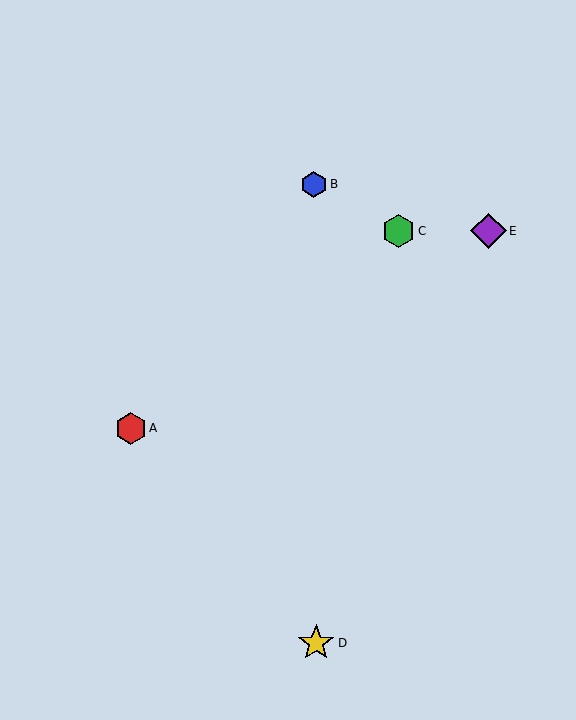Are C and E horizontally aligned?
Yes, both are at y≈231.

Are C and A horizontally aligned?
No, C is at y≈231 and A is at y≈428.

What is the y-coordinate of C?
Object C is at y≈231.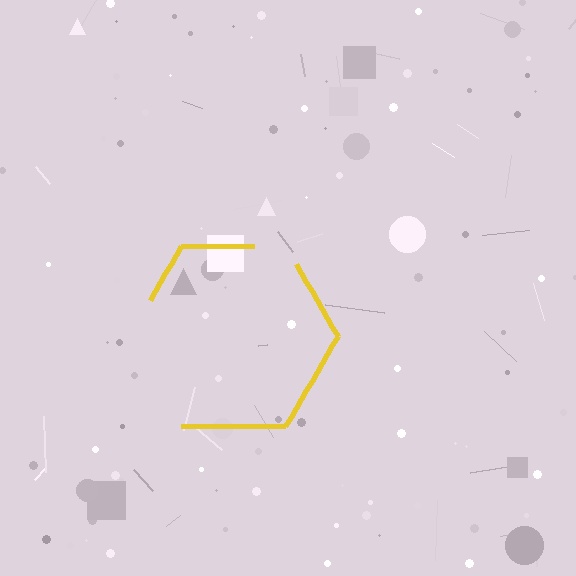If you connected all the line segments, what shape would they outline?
They would outline a hexagon.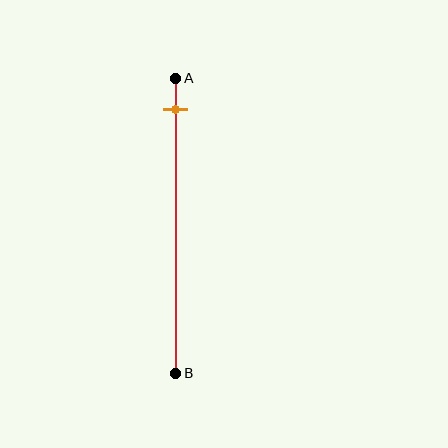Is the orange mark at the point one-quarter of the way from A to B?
No, the mark is at about 10% from A, not at the 25% one-quarter point.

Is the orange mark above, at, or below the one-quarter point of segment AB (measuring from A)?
The orange mark is above the one-quarter point of segment AB.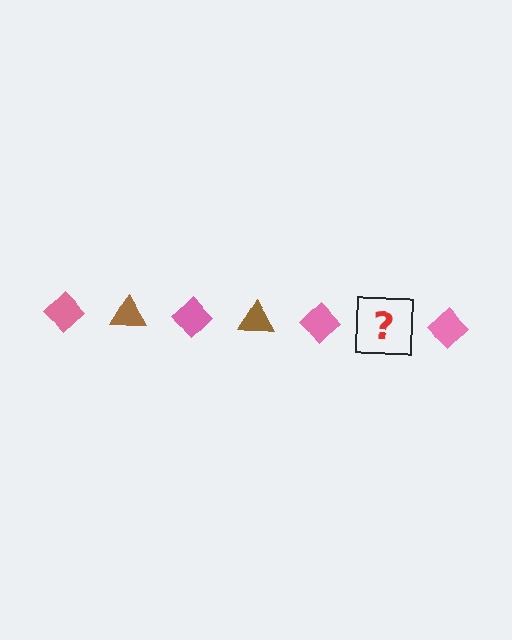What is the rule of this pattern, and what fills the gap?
The rule is that the pattern alternates between pink diamond and brown triangle. The gap should be filled with a brown triangle.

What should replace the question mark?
The question mark should be replaced with a brown triangle.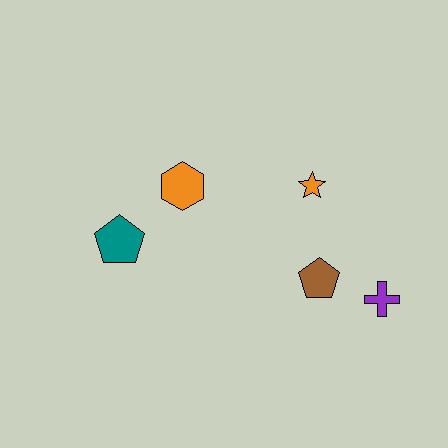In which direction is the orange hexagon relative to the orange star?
The orange hexagon is to the left of the orange star.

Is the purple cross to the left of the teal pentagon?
No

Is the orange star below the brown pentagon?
No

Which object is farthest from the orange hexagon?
The purple cross is farthest from the orange hexagon.